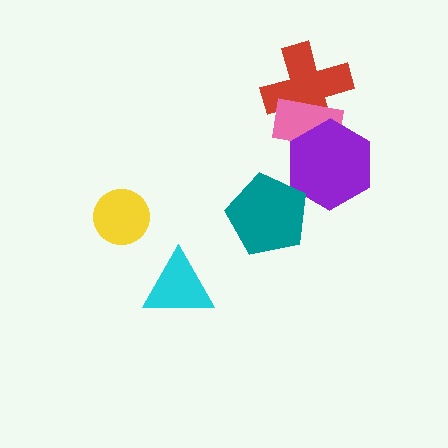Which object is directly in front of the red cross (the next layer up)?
The pink rectangle is directly in front of the red cross.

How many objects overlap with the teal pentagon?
0 objects overlap with the teal pentagon.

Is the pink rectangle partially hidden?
Yes, it is partially covered by another shape.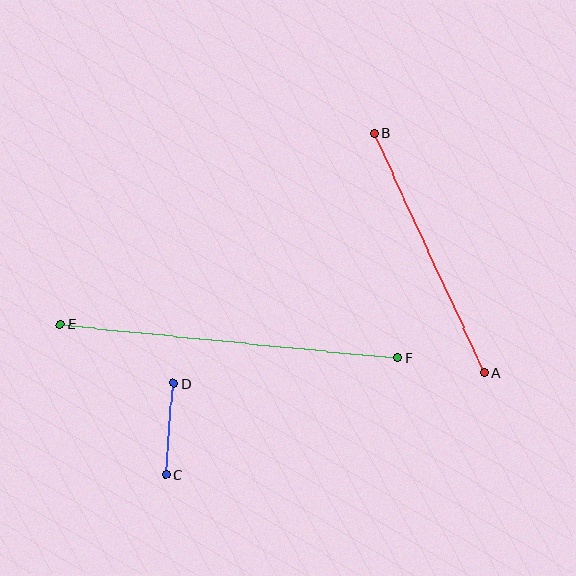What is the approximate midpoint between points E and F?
The midpoint is at approximately (229, 341) pixels.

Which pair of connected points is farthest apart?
Points E and F are farthest apart.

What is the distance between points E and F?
The distance is approximately 339 pixels.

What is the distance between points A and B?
The distance is approximately 263 pixels.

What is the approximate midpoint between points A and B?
The midpoint is at approximately (429, 253) pixels.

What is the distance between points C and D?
The distance is approximately 92 pixels.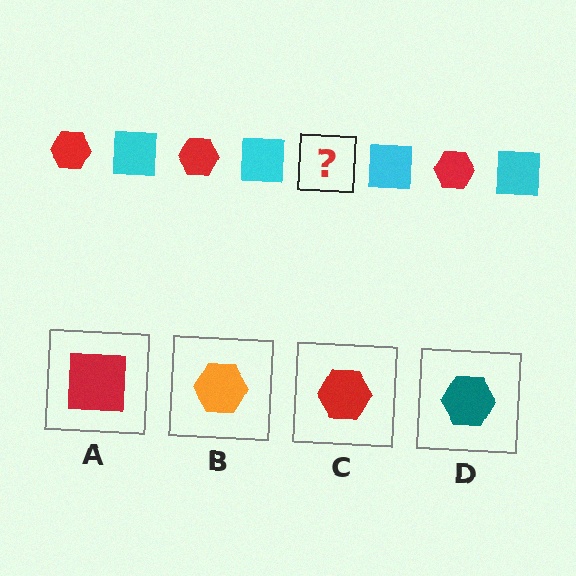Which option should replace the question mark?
Option C.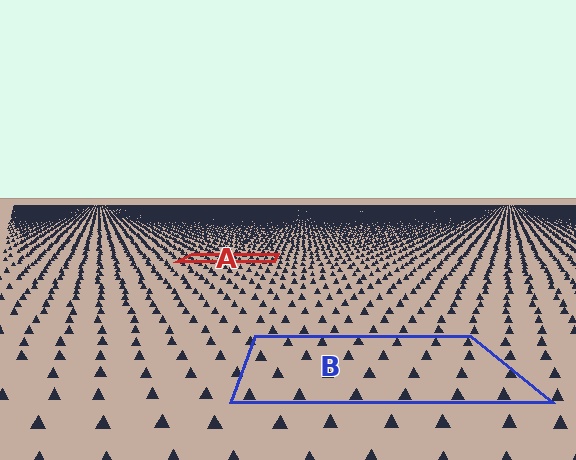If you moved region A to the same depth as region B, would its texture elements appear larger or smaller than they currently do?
They would appear larger. At a closer depth, the same texture elements are projected at a bigger on-screen size.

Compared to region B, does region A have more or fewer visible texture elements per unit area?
Region A has more texture elements per unit area — they are packed more densely because it is farther away.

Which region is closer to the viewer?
Region B is closer. The texture elements there are larger and more spread out.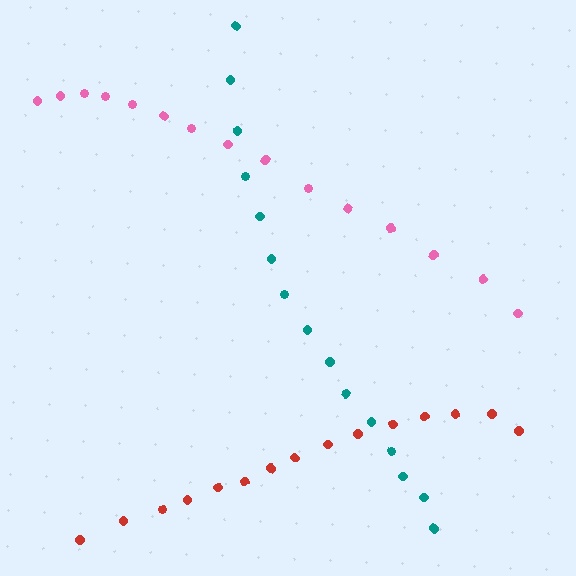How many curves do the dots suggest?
There are 3 distinct paths.